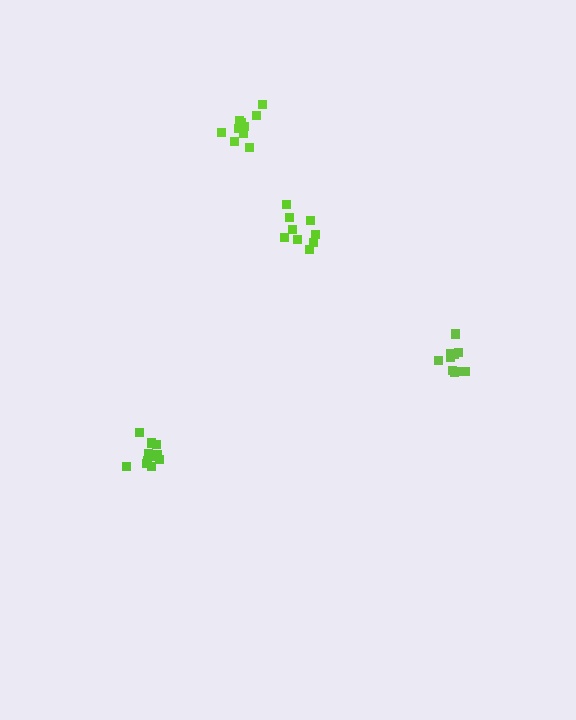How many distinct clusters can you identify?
There are 4 distinct clusters.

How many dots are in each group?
Group 1: 11 dots, Group 2: 10 dots, Group 3: 10 dots, Group 4: 9 dots (40 total).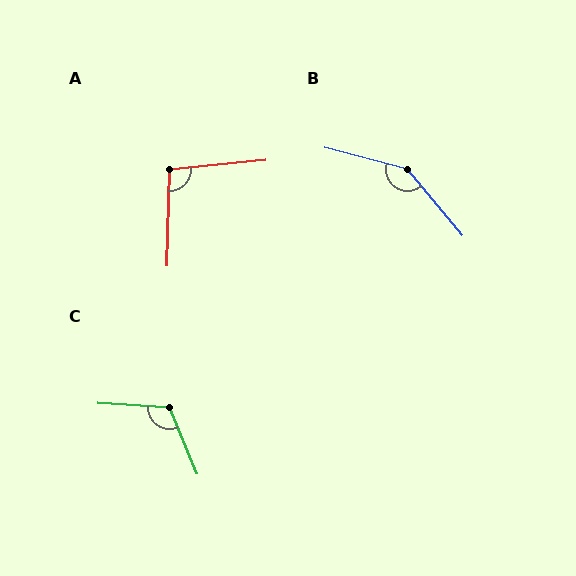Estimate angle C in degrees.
Approximately 116 degrees.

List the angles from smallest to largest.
A (97°), C (116°), B (144°).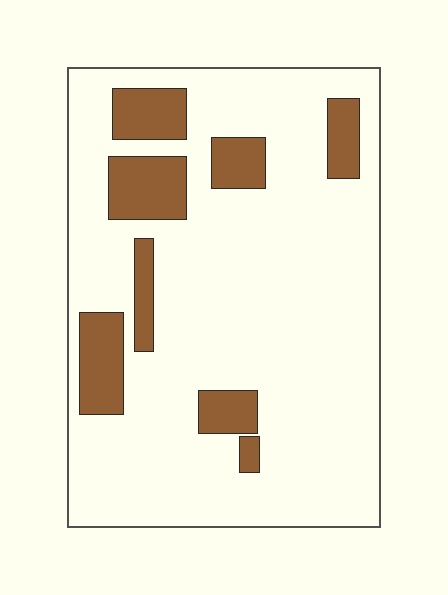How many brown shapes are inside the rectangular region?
8.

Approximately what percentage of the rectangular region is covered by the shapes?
Approximately 15%.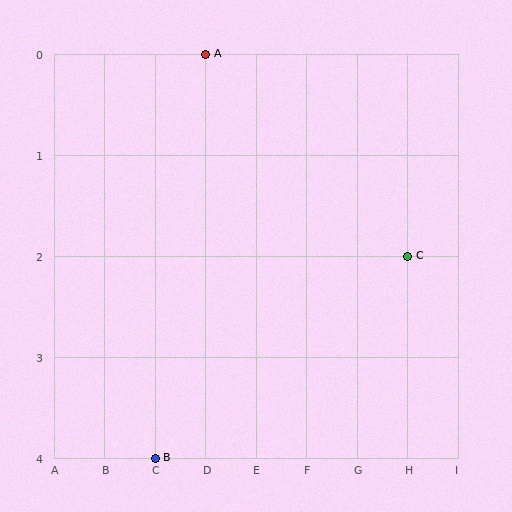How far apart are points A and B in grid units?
Points A and B are 1 column and 4 rows apart (about 4.1 grid units diagonally).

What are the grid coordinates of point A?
Point A is at grid coordinates (D, 0).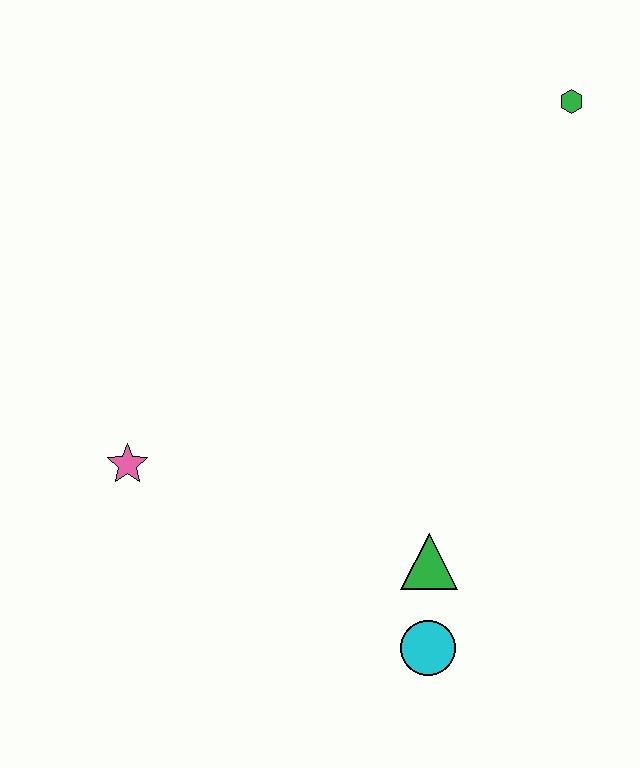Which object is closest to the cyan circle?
The green triangle is closest to the cyan circle.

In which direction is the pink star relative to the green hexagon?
The pink star is to the left of the green hexagon.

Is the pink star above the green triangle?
Yes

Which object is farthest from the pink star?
The green hexagon is farthest from the pink star.